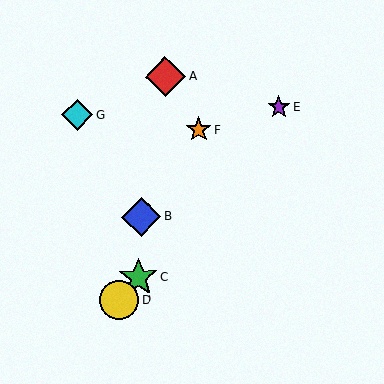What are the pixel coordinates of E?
Object E is at (279, 107).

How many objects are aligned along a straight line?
3 objects (C, D, E) are aligned along a straight line.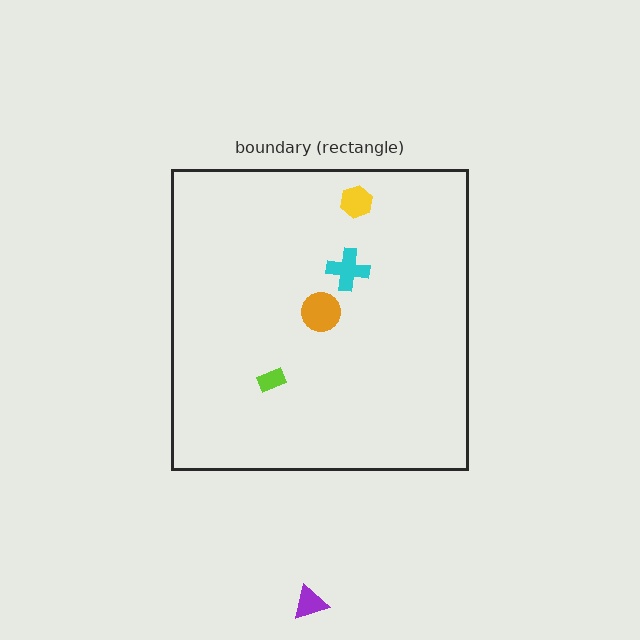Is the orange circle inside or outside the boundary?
Inside.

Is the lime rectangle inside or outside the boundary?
Inside.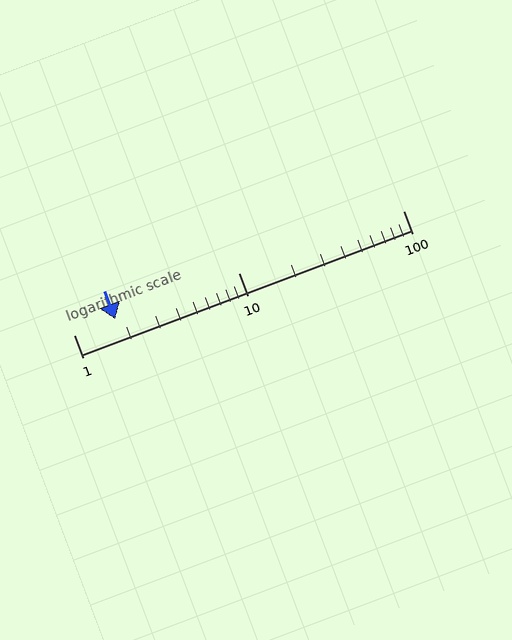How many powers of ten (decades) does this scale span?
The scale spans 2 decades, from 1 to 100.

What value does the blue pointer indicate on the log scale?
The pointer indicates approximately 1.8.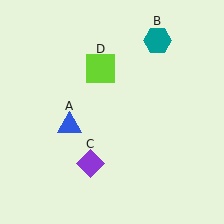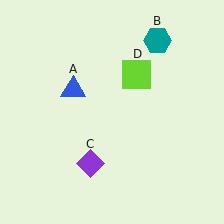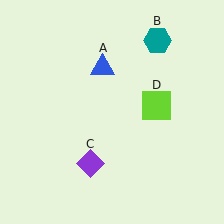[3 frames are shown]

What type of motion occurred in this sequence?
The blue triangle (object A), lime square (object D) rotated clockwise around the center of the scene.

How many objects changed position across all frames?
2 objects changed position: blue triangle (object A), lime square (object D).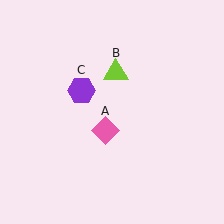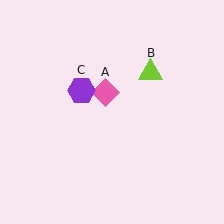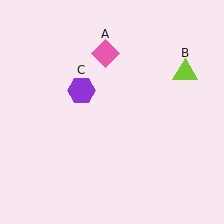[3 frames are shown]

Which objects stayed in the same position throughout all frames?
Purple hexagon (object C) remained stationary.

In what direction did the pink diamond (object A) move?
The pink diamond (object A) moved up.